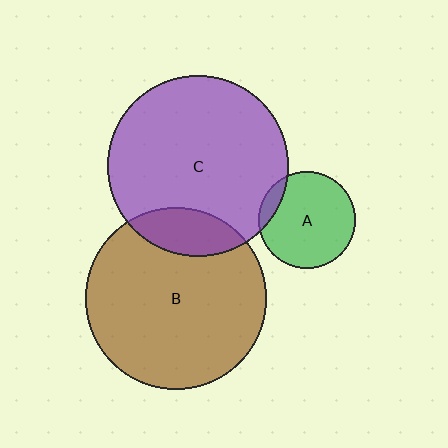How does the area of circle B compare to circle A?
Approximately 3.5 times.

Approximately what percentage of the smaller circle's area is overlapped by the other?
Approximately 10%.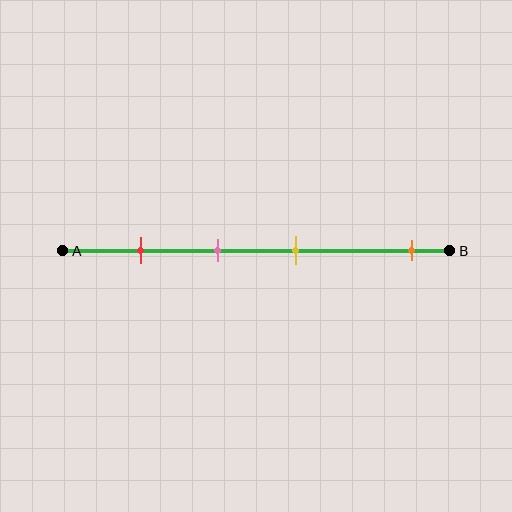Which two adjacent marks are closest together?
The pink and yellow marks are the closest adjacent pair.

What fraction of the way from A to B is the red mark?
The red mark is approximately 20% (0.2) of the way from A to B.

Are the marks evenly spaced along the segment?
No, the marks are not evenly spaced.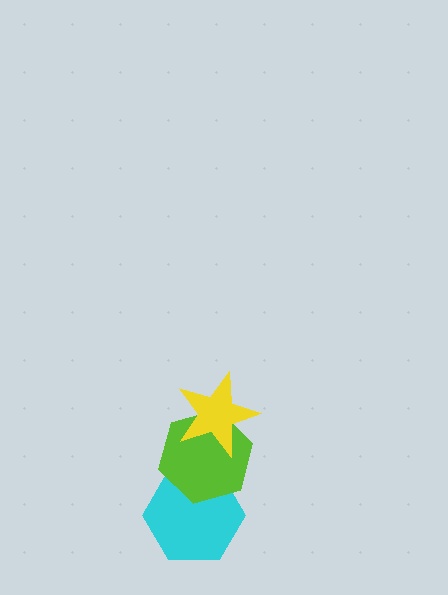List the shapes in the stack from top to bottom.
From top to bottom: the yellow star, the lime hexagon, the cyan hexagon.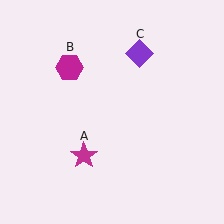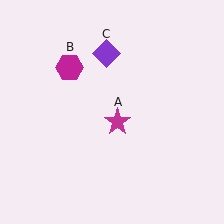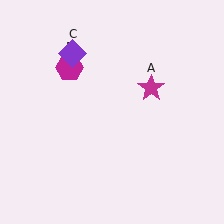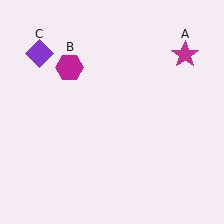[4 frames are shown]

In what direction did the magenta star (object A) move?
The magenta star (object A) moved up and to the right.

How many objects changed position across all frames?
2 objects changed position: magenta star (object A), purple diamond (object C).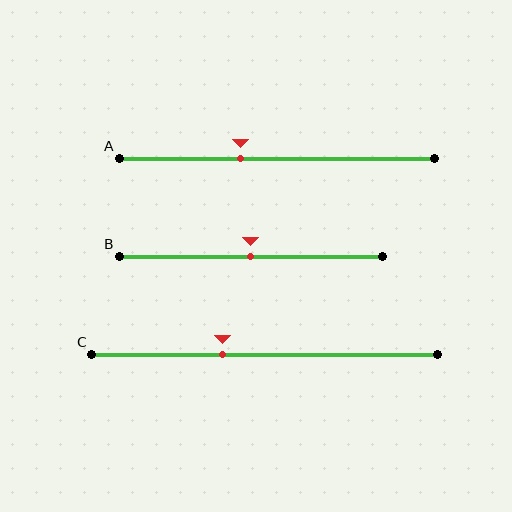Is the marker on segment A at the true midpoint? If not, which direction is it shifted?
No, the marker on segment A is shifted to the left by about 11% of the segment length.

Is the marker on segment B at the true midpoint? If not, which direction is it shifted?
Yes, the marker on segment B is at the true midpoint.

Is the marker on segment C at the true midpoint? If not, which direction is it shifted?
No, the marker on segment C is shifted to the left by about 12% of the segment length.